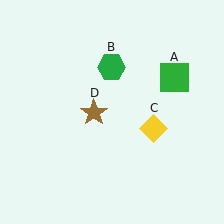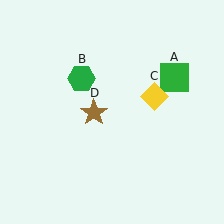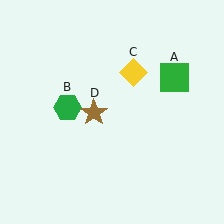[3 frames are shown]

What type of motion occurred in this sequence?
The green hexagon (object B), yellow diamond (object C) rotated counterclockwise around the center of the scene.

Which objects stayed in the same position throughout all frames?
Green square (object A) and brown star (object D) remained stationary.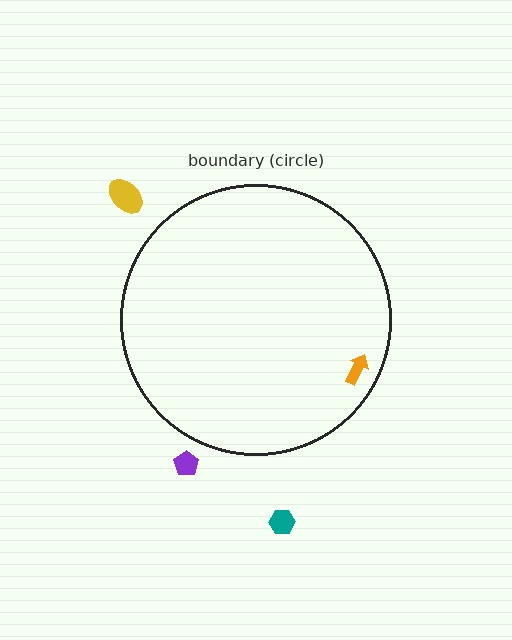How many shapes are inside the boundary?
1 inside, 3 outside.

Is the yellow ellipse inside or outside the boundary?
Outside.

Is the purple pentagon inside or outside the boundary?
Outside.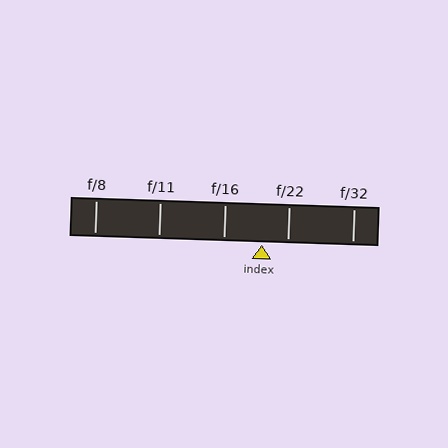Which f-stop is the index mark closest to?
The index mark is closest to f/22.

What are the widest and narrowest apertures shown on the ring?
The widest aperture shown is f/8 and the narrowest is f/32.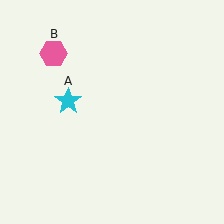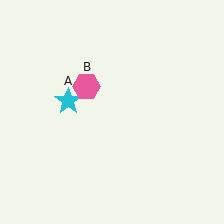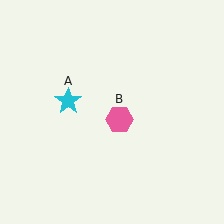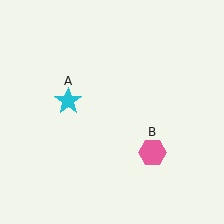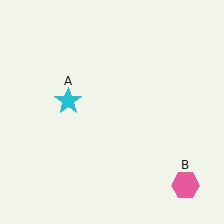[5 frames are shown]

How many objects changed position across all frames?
1 object changed position: pink hexagon (object B).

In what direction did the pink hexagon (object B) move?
The pink hexagon (object B) moved down and to the right.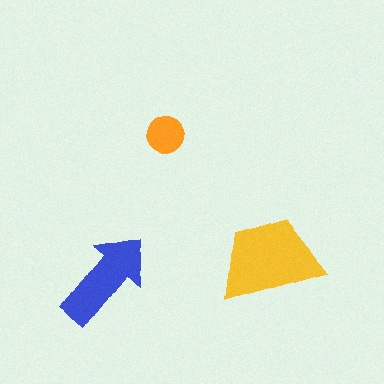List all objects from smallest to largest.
The orange circle, the blue arrow, the yellow trapezoid.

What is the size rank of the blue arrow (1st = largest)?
2nd.